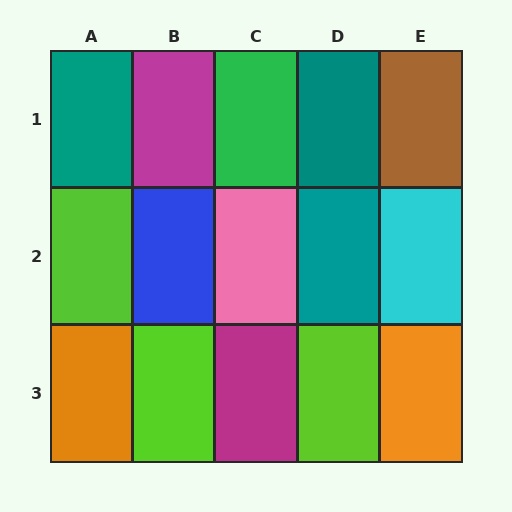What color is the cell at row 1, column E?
Brown.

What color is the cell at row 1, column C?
Green.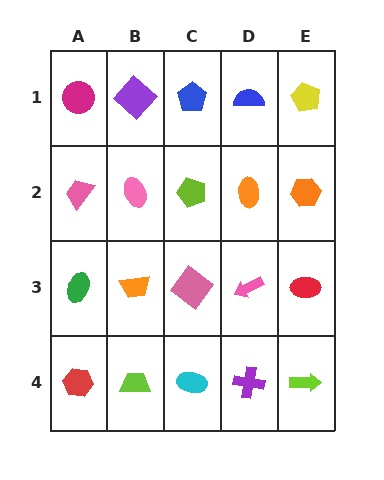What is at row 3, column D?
A pink arrow.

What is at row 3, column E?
A red ellipse.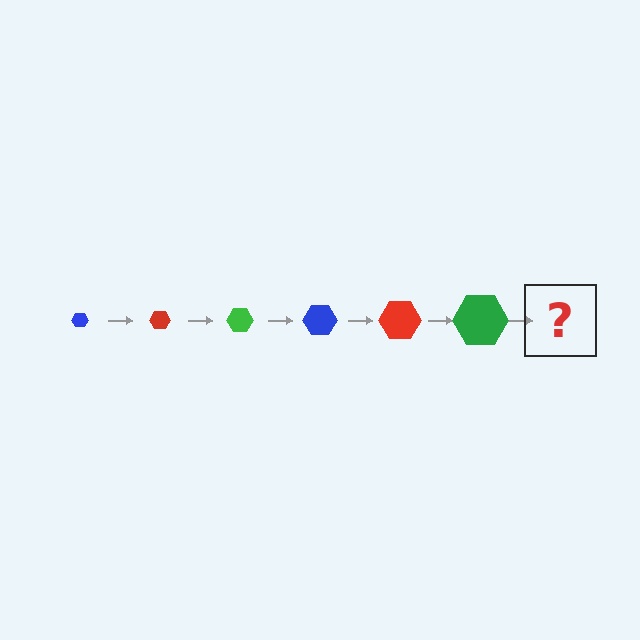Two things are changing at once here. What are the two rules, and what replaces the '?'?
The two rules are that the hexagon grows larger each step and the color cycles through blue, red, and green. The '?' should be a blue hexagon, larger than the previous one.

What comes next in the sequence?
The next element should be a blue hexagon, larger than the previous one.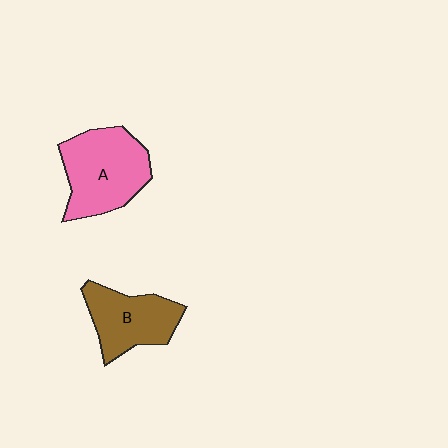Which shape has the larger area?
Shape A (pink).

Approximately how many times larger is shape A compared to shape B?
Approximately 1.3 times.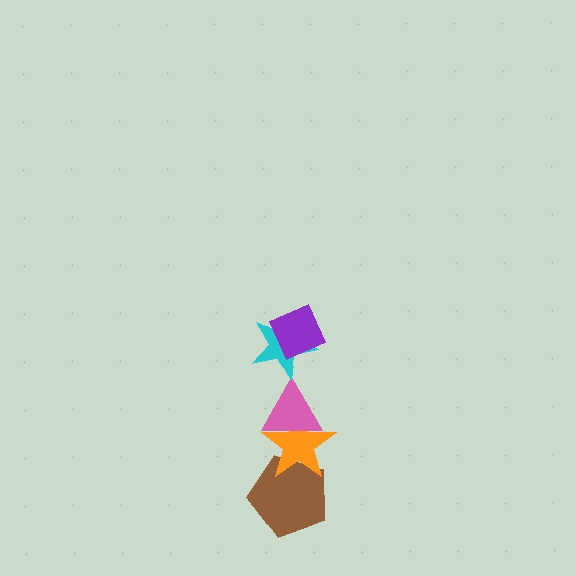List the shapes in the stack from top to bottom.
From top to bottom: the purple diamond, the cyan star, the pink triangle, the orange star, the brown pentagon.